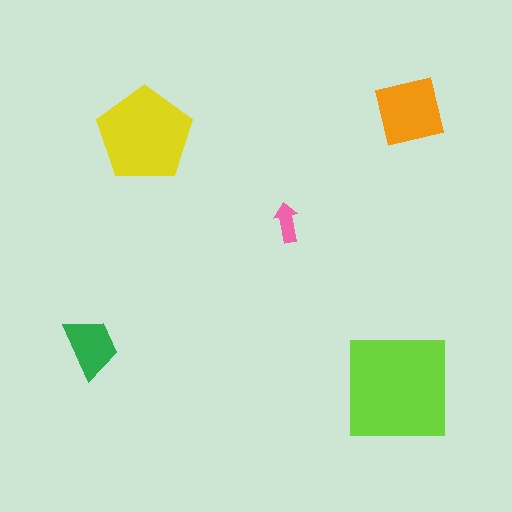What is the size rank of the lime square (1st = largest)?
1st.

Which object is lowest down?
The lime square is bottommost.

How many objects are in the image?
There are 5 objects in the image.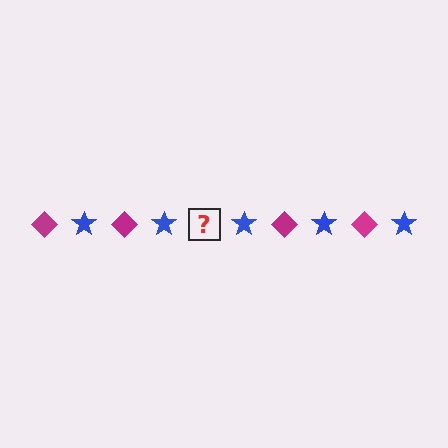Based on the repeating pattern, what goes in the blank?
The blank should be a magenta diamond.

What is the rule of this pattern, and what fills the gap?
The rule is that the pattern alternates between magenta diamond and blue star. The gap should be filled with a magenta diamond.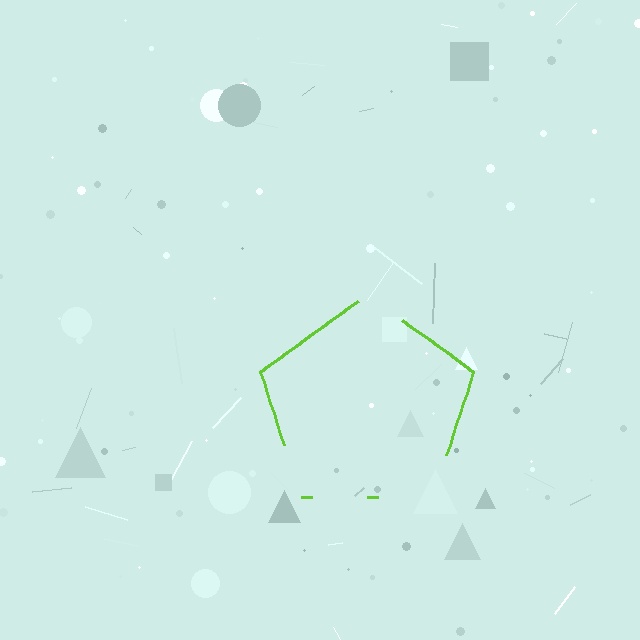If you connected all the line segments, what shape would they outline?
They would outline a pentagon.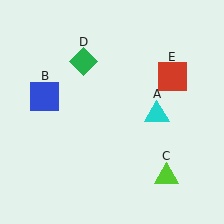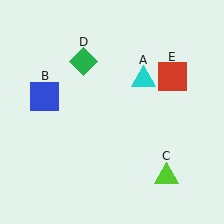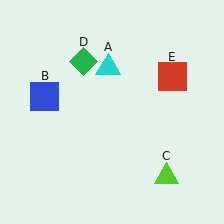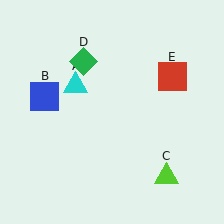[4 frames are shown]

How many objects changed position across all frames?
1 object changed position: cyan triangle (object A).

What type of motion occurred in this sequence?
The cyan triangle (object A) rotated counterclockwise around the center of the scene.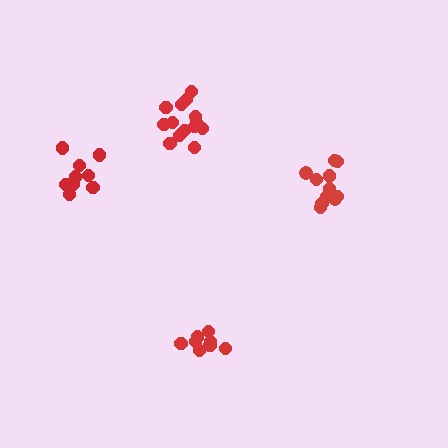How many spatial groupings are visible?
There are 4 spatial groupings.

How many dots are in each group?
Group 1: 8 dots, Group 2: 11 dots, Group 3: 10 dots, Group 4: 14 dots (43 total).